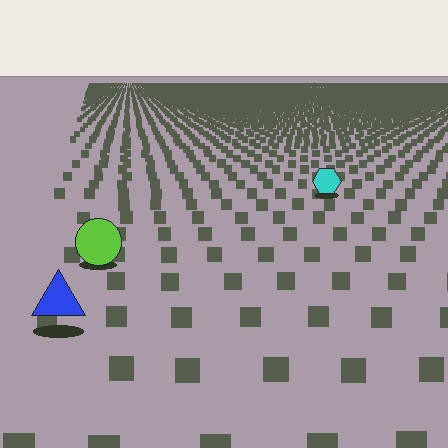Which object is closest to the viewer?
The blue triangle is closest. The texture marks near it are larger and more spread out.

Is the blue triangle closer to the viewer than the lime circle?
Yes. The blue triangle is closer — you can tell from the texture gradient: the ground texture is coarser near it.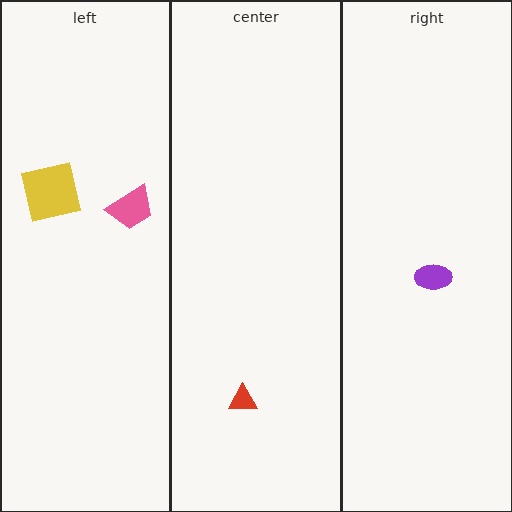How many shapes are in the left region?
2.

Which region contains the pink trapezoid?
The left region.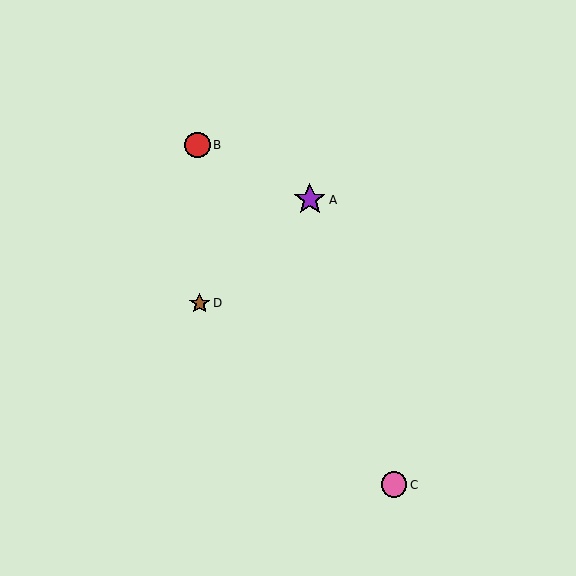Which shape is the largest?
The purple star (labeled A) is the largest.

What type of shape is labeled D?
Shape D is a brown star.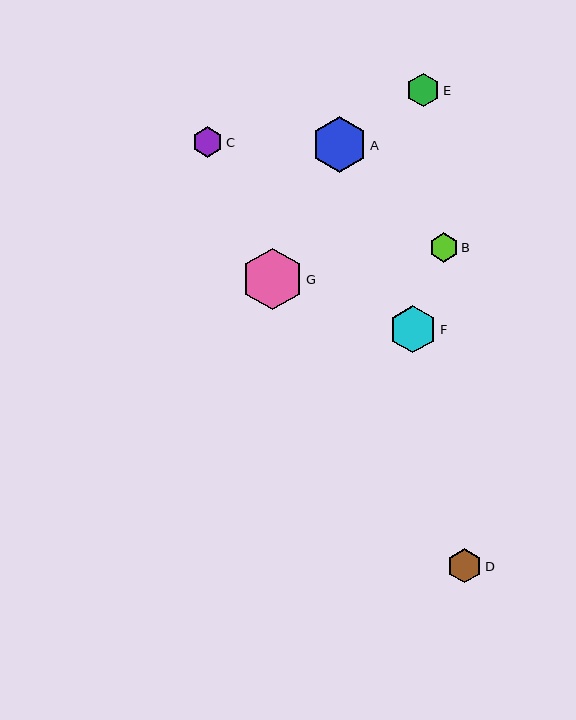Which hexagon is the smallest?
Hexagon B is the smallest with a size of approximately 29 pixels.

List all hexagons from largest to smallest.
From largest to smallest: G, A, F, D, E, C, B.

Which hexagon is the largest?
Hexagon G is the largest with a size of approximately 62 pixels.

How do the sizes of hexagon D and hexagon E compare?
Hexagon D and hexagon E are approximately the same size.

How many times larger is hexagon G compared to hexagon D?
Hexagon G is approximately 1.8 times the size of hexagon D.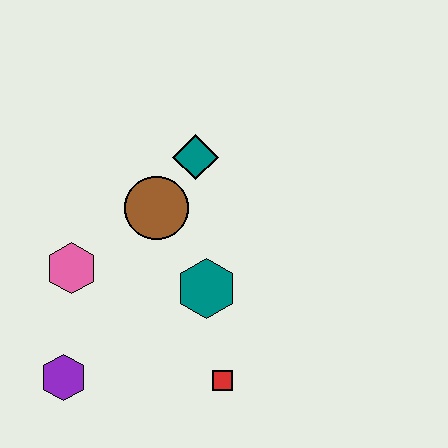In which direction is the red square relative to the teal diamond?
The red square is below the teal diamond.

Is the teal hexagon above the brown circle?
No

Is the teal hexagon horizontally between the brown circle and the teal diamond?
No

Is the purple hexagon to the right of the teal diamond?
No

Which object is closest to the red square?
The teal hexagon is closest to the red square.